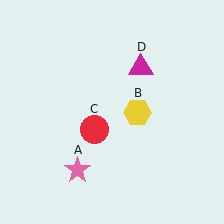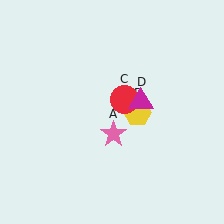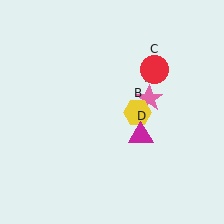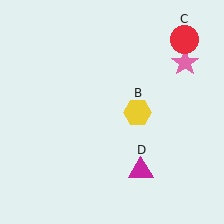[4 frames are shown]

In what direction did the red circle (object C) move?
The red circle (object C) moved up and to the right.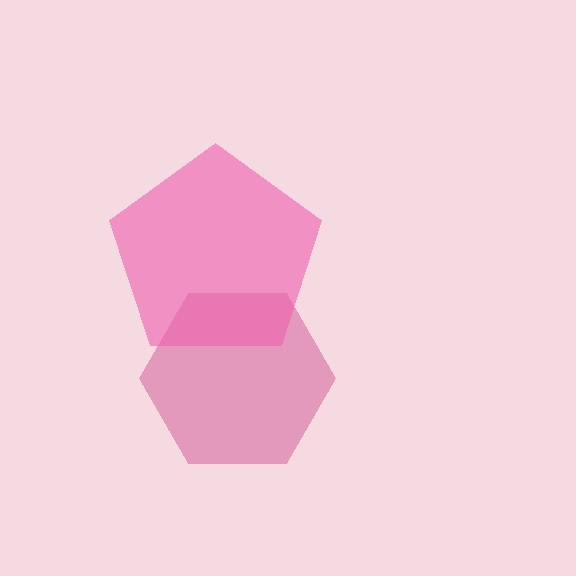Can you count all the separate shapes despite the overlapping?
Yes, there are 2 separate shapes.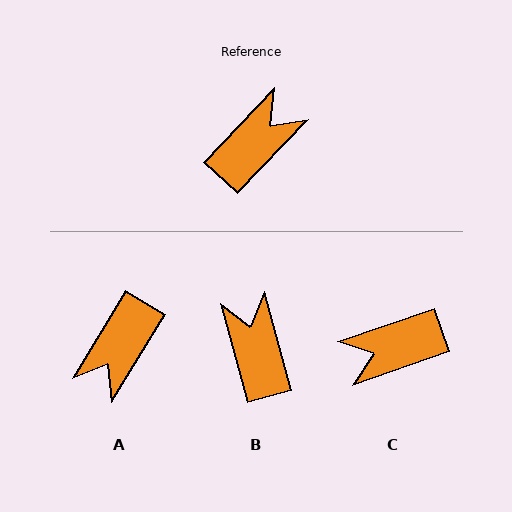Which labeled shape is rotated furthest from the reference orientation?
A, about 168 degrees away.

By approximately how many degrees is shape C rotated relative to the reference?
Approximately 153 degrees counter-clockwise.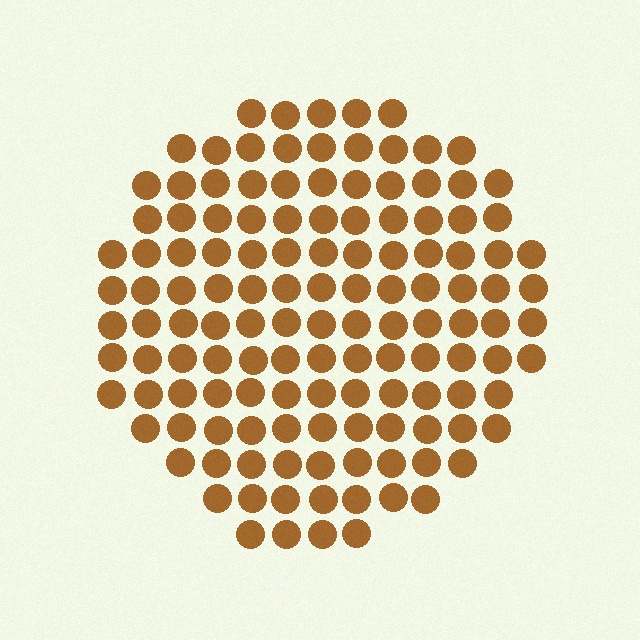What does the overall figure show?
The overall figure shows a circle.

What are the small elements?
The small elements are circles.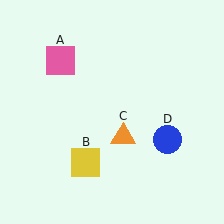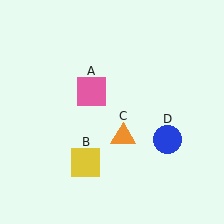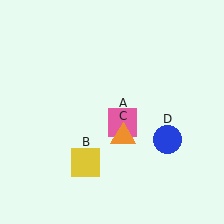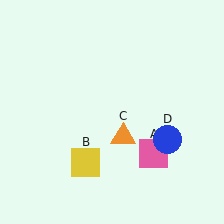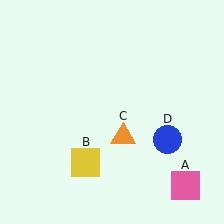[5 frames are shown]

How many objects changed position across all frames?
1 object changed position: pink square (object A).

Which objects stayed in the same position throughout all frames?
Yellow square (object B) and orange triangle (object C) and blue circle (object D) remained stationary.